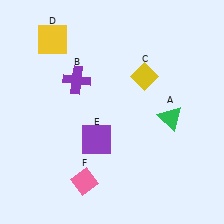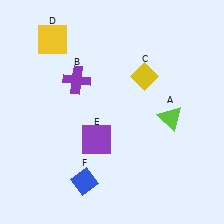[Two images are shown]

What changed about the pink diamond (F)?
In Image 1, F is pink. In Image 2, it changed to blue.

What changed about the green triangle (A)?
In Image 1, A is green. In Image 2, it changed to lime.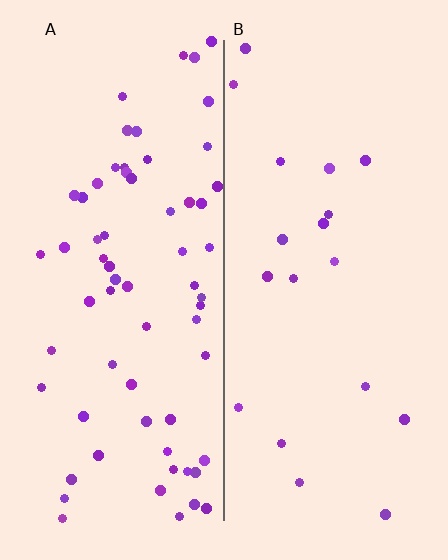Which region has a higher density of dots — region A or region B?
A (the left).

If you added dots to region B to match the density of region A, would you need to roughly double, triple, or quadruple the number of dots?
Approximately triple.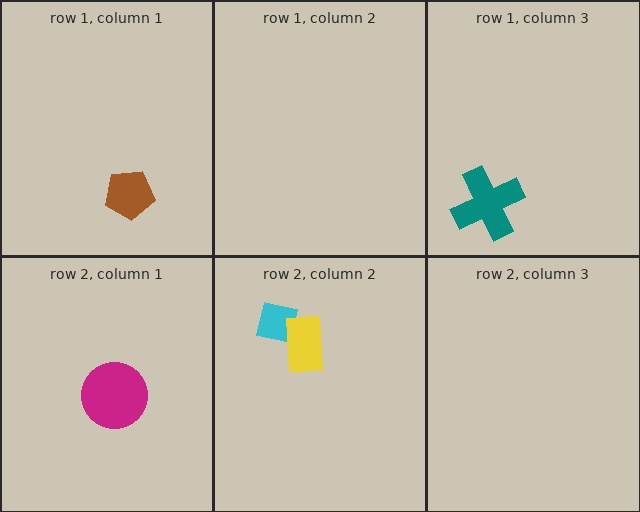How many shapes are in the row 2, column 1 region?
1.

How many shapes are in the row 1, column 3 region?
1.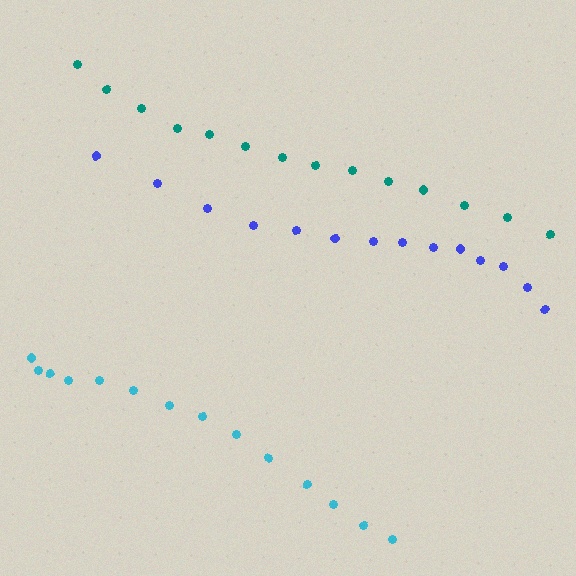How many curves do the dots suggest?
There are 3 distinct paths.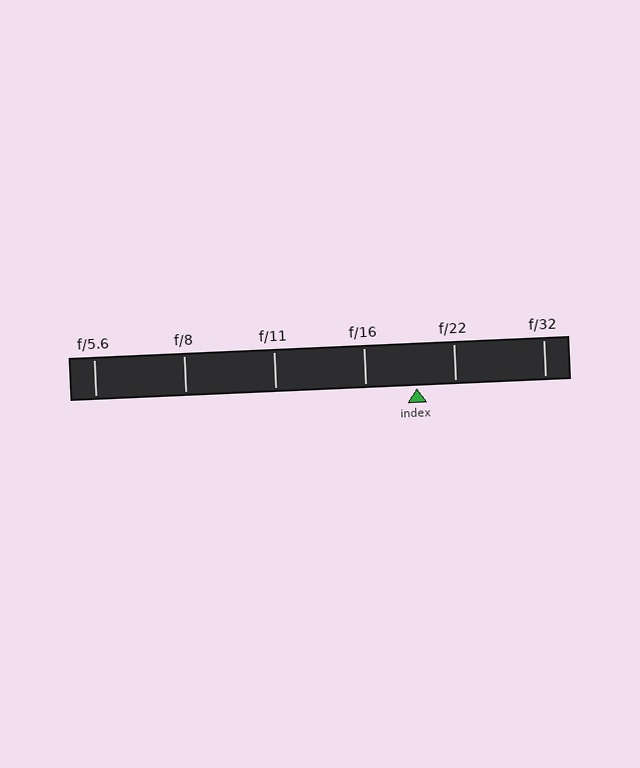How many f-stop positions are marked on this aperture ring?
There are 6 f-stop positions marked.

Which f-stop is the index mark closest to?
The index mark is closest to f/22.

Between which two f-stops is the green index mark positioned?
The index mark is between f/16 and f/22.